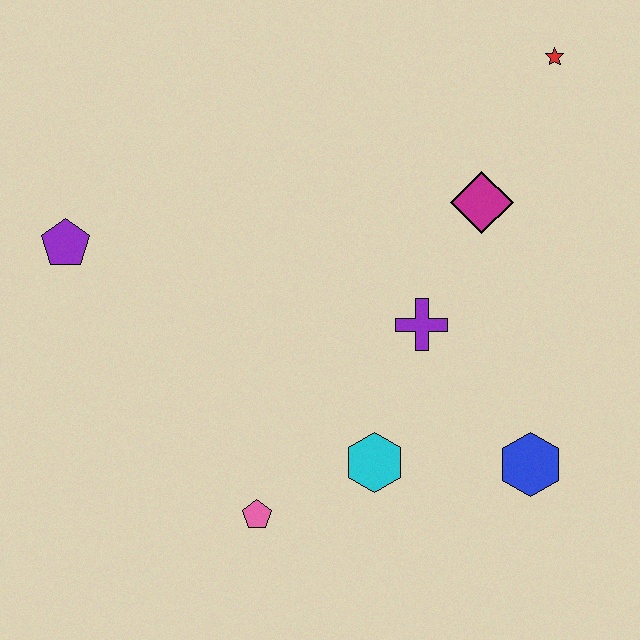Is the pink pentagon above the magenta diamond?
No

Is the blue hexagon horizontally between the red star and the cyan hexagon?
Yes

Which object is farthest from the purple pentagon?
The red star is farthest from the purple pentagon.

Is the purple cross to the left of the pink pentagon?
No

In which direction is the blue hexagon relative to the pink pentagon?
The blue hexagon is to the right of the pink pentagon.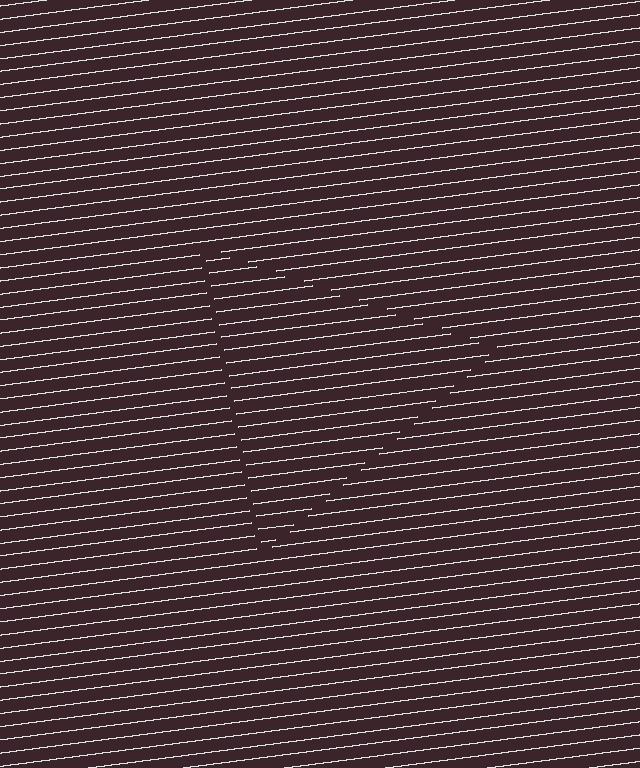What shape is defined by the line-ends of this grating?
An illusory triangle. The interior of the shape contains the same grating, shifted by half a period — the contour is defined by the phase discontinuity where line-ends from the inner and outer gratings abut.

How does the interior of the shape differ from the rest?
The interior of the shape contains the same grating, shifted by half a period — the contour is defined by the phase discontinuity where line-ends from the inner and outer gratings abut.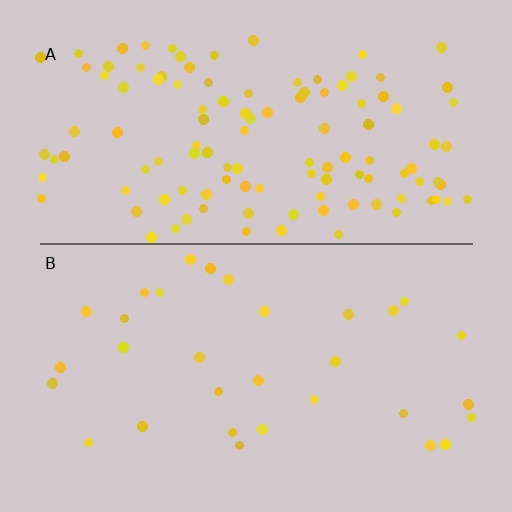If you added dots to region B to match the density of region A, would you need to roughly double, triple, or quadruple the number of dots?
Approximately quadruple.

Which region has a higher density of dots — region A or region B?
A (the top).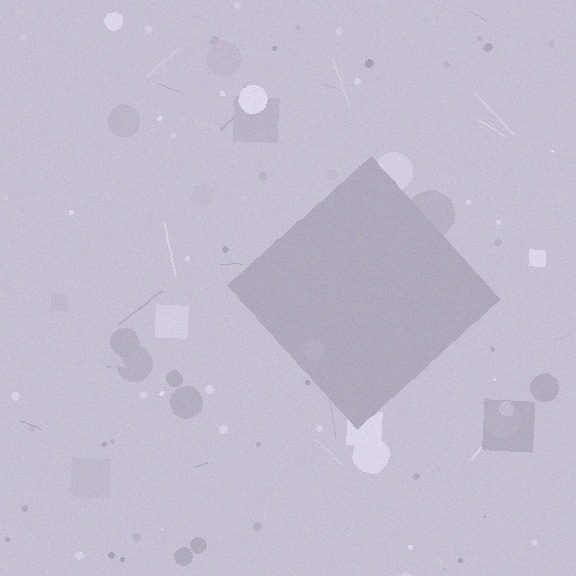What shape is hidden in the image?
A diamond is hidden in the image.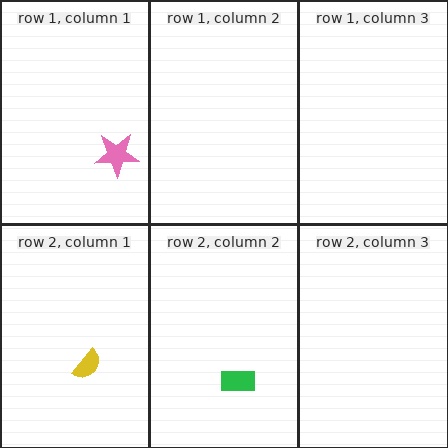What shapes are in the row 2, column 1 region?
The yellow semicircle.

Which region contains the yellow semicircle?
The row 2, column 1 region.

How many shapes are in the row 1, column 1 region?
1.